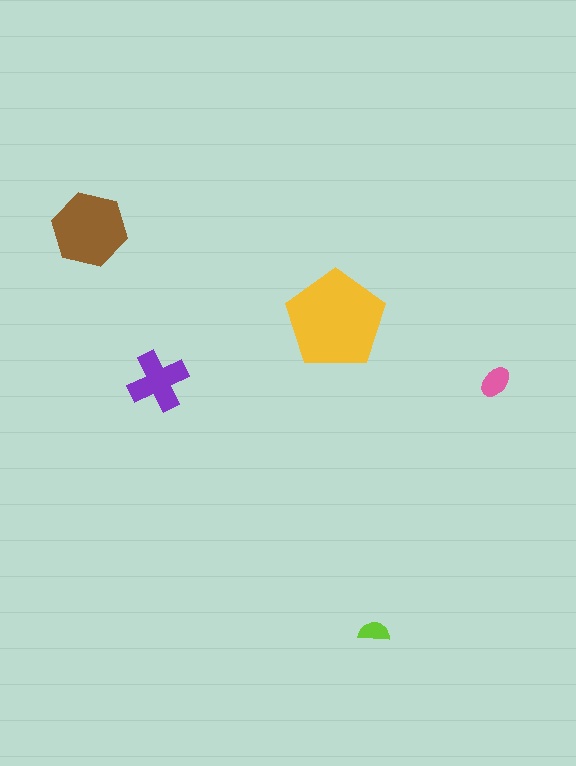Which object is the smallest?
The lime semicircle.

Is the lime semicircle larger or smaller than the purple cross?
Smaller.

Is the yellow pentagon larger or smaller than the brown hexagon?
Larger.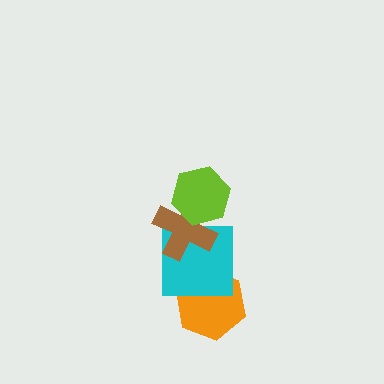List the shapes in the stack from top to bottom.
From top to bottom: the lime hexagon, the brown cross, the cyan square, the orange hexagon.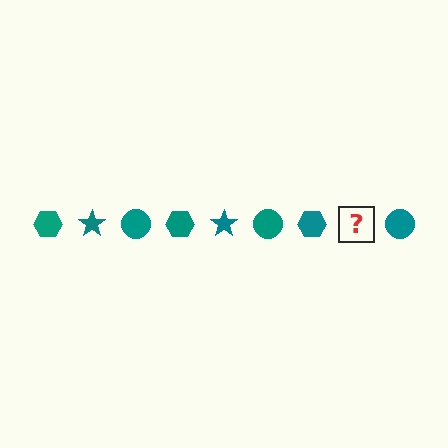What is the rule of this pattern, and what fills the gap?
The rule is that the pattern cycles through hexagon, star, circle shapes in teal. The gap should be filled with a teal star.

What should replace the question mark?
The question mark should be replaced with a teal star.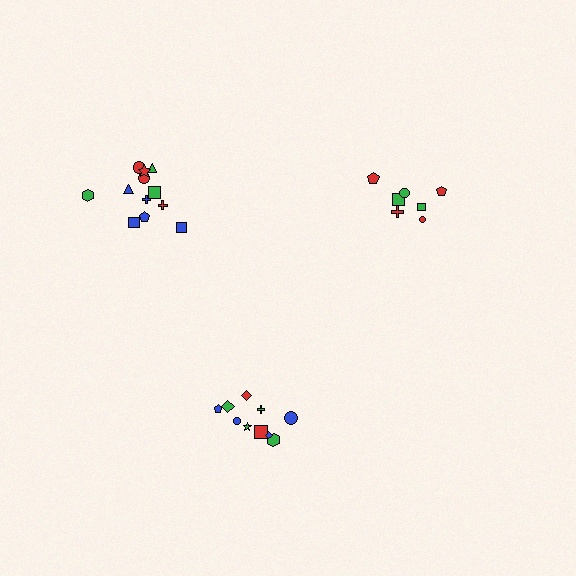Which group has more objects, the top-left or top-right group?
The top-left group.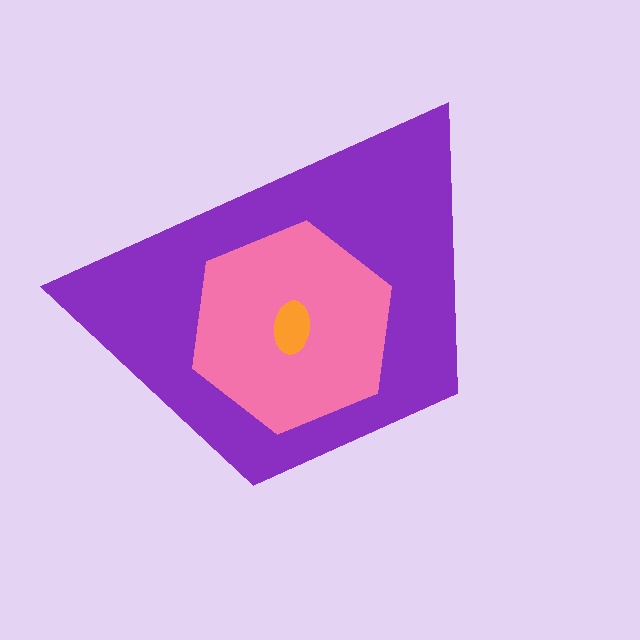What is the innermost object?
The orange ellipse.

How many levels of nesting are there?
3.